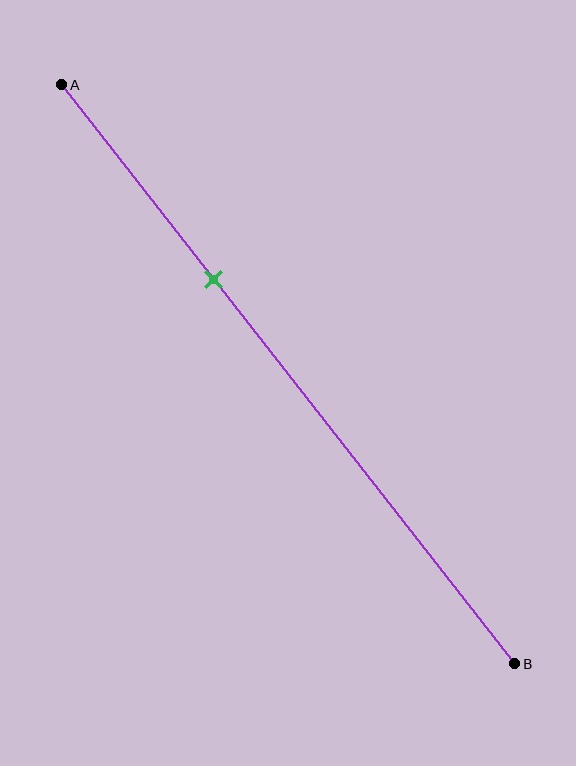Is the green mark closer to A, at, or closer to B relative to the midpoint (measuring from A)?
The green mark is closer to point A than the midpoint of segment AB.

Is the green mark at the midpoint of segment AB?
No, the mark is at about 35% from A, not at the 50% midpoint.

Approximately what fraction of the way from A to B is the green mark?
The green mark is approximately 35% of the way from A to B.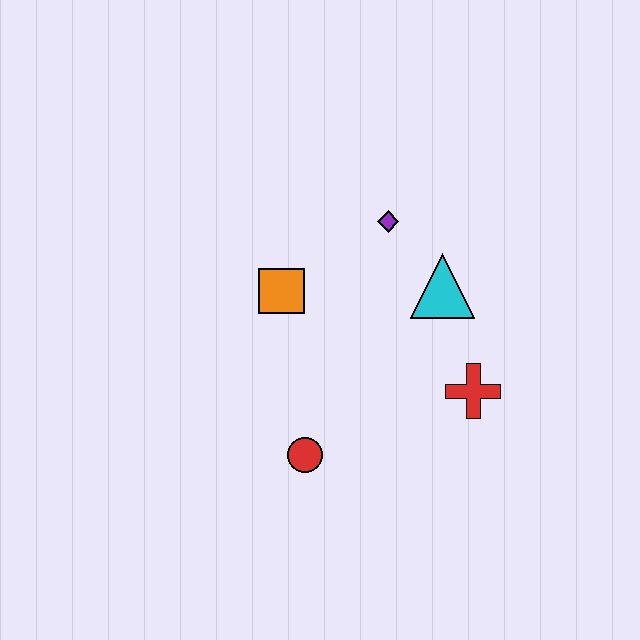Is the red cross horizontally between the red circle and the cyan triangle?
No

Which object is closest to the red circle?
The orange square is closest to the red circle.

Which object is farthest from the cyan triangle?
The red circle is farthest from the cyan triangle.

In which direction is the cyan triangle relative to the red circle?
The cyan triangle is above the red circle.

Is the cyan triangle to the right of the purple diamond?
Yes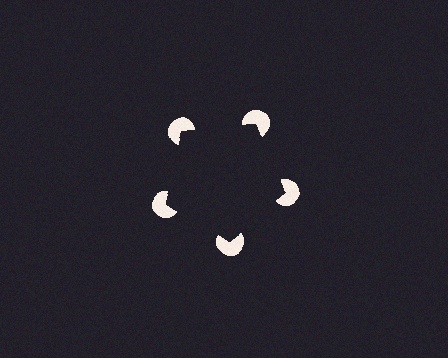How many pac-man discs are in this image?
There are 5 — one at each vertex of the illusory pentagon.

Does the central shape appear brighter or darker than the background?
It typically appears slightly darker than the background, even though no actual brightness change is drawn.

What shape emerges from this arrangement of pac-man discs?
An illusory pentagon — its edges are inferred from the aligned wedge cuts in the pac-man discs, not physically drawn.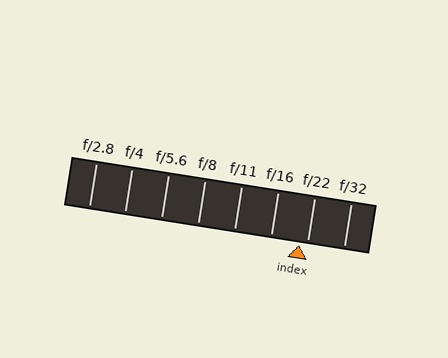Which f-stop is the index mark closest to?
The index mark is closest to f/22.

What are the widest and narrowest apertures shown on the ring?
The widest aperture shown is f/2.8 and the narrowest is f/32.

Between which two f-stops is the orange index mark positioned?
The index mark is between f/16 and f/22.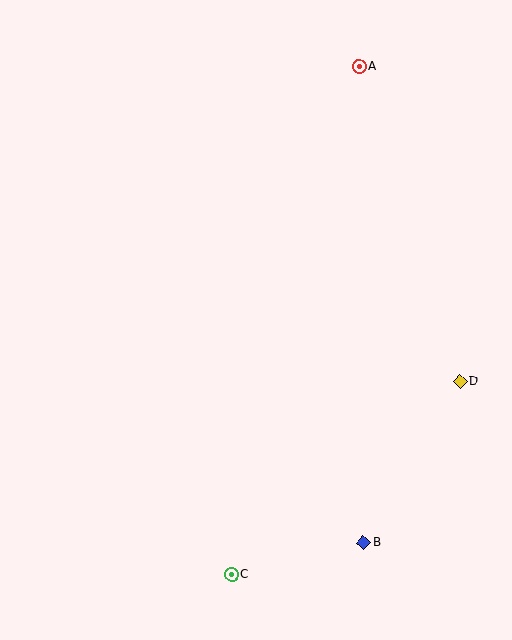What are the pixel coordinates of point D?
Point D is at (460, 381).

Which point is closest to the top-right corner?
Point A is closest to the top-right corner.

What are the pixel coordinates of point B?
Point B is at (363, 543).